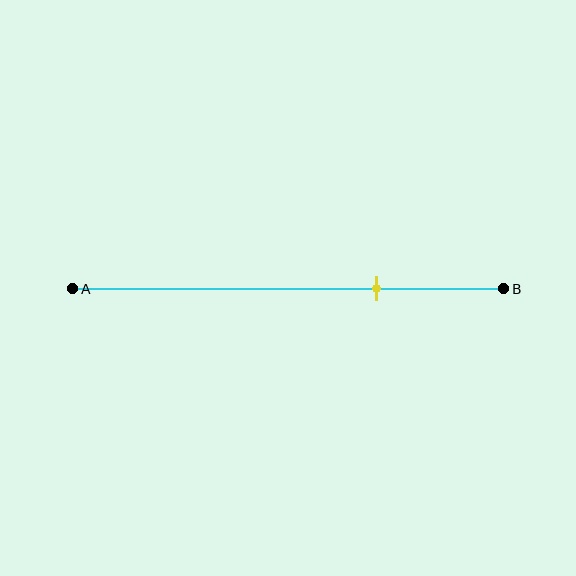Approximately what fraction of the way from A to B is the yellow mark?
The yellow mark is approximately 70% of the way from A to B.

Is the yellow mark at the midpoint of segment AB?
No, the mark is at about 70% from A, not at the 50% midpoint.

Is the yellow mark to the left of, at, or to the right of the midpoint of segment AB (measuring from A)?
The yellow mark is to the right of the midpoint of segment AB.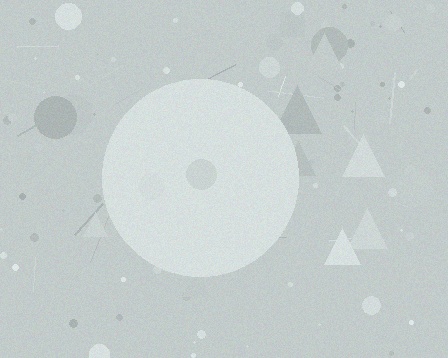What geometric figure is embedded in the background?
A circle is embedded in the background.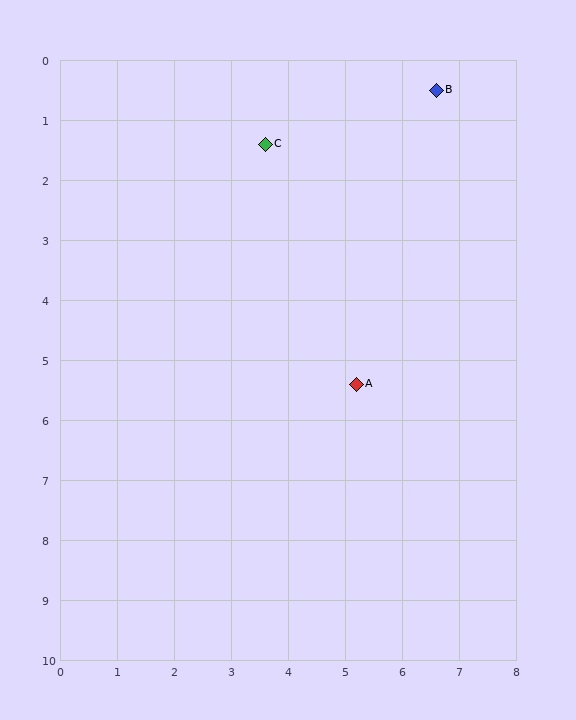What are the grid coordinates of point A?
Point A is at approximately (5.2, 5.4).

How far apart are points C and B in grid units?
Points C and B are about 3.1 grid units apart.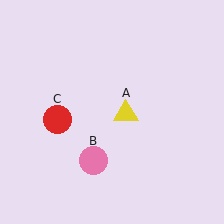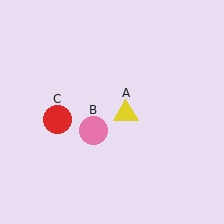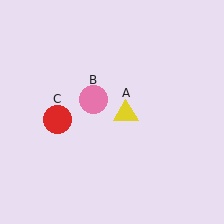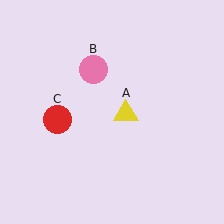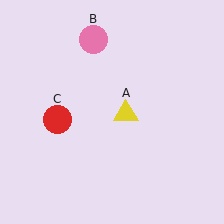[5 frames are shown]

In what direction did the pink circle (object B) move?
The pink circle (object B) moved up.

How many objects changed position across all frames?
1 object changed position: pink circle (object B).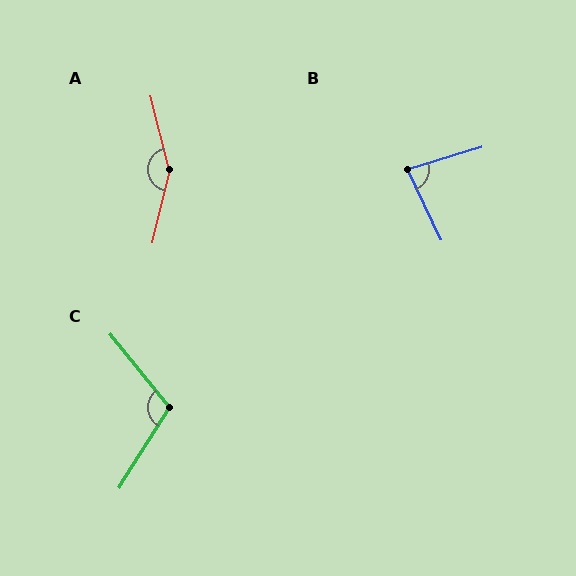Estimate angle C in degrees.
Approximately 109 degrees.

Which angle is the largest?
A, at approximately 153 degrees.